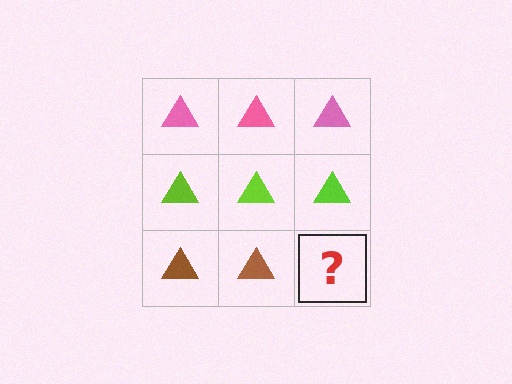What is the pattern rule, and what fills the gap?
The rule is that each row has a consistent color. The gap should be filled with a brown triangle.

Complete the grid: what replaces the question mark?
The question mark should be replaced with a brown triangle.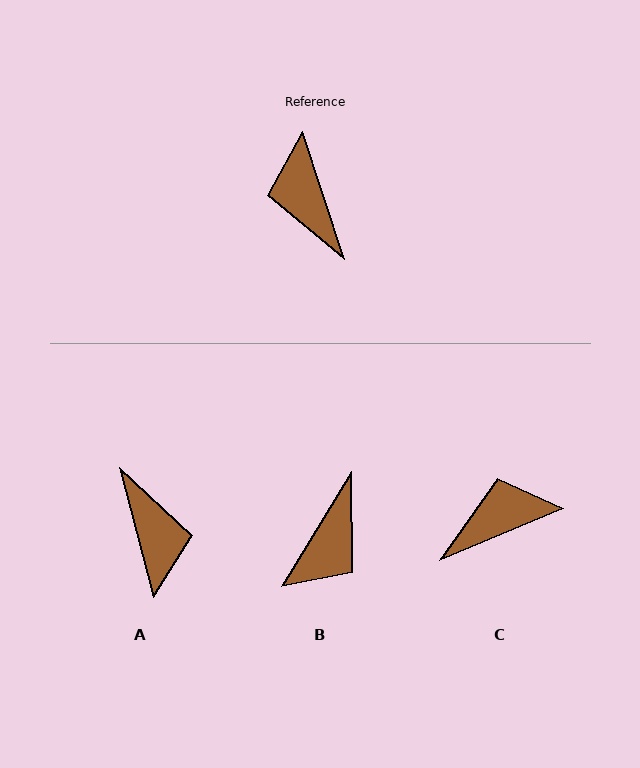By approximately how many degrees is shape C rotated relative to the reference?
Approximately 85 degrees clockwise.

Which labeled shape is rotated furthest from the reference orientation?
A, about 176 degrees away.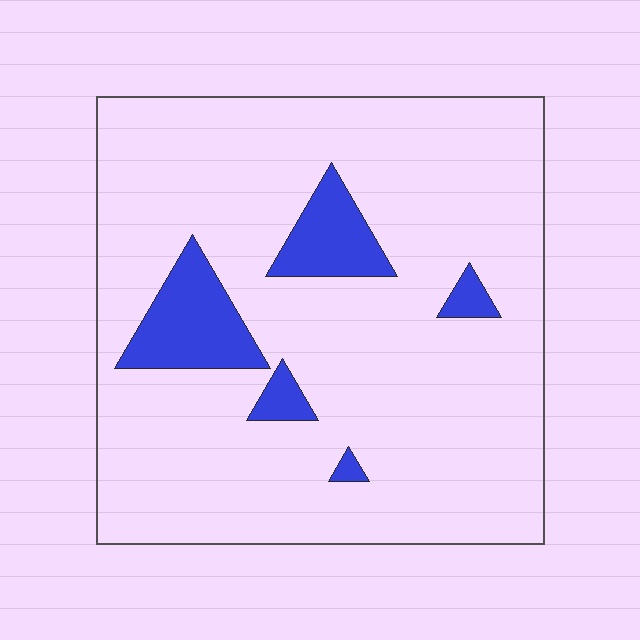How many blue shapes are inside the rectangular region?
5.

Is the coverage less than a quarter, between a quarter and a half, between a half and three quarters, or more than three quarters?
Less than a quarter.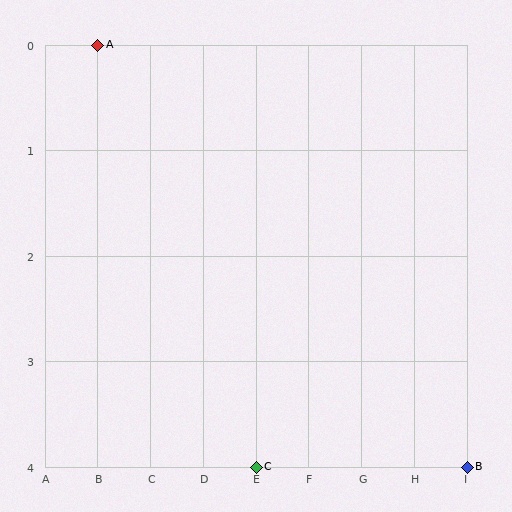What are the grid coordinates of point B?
Point B is at grid coordinates (I, 4).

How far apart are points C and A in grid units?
Points C and A are 3 columns and 4 rows apart (about 5.0 grid units diagonally).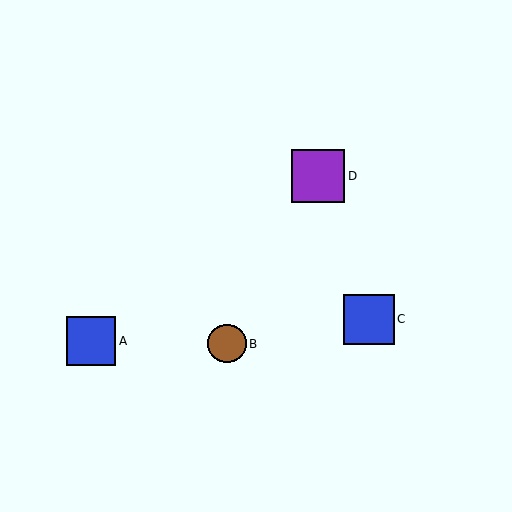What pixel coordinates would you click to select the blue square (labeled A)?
Click at (91, 341) to select the blue square A.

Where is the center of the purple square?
The center of the purple square is at (318, 176).